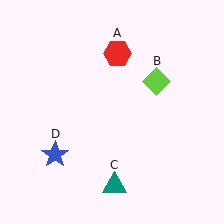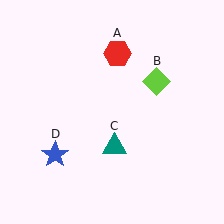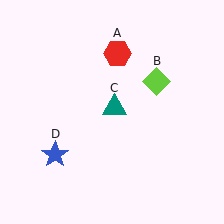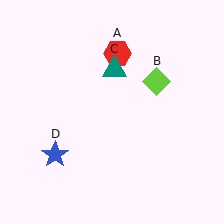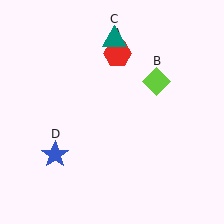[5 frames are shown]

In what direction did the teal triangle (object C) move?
The teal triangle (object C) moved up.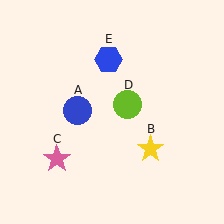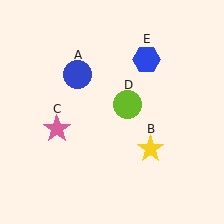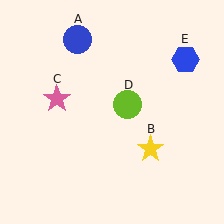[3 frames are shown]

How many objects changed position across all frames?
3 objects changed position: blue circle (object A), pink star (object C), blue hexagon (object E).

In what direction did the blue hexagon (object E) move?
The blue hexagon (object E) moved right.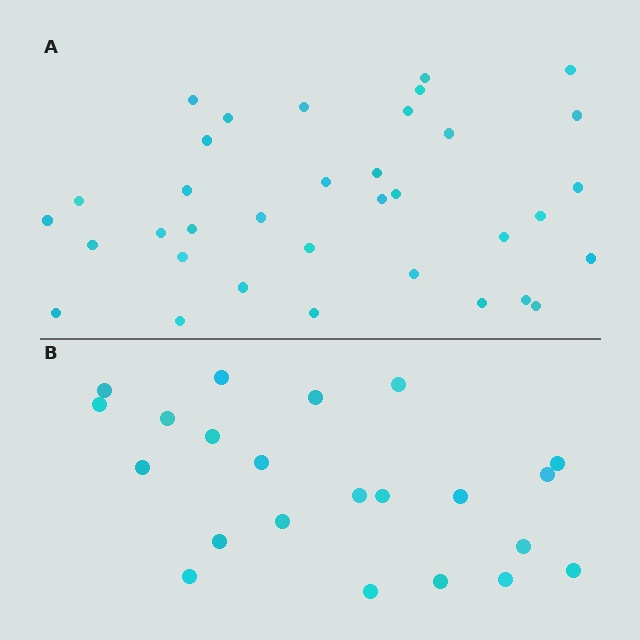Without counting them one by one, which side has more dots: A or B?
Region A (the top region) has more dots.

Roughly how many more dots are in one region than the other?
Region A has approximately 15 more dots than region B.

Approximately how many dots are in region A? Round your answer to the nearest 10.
About 40 dots. (The exact count is 35, which rounds to 40.)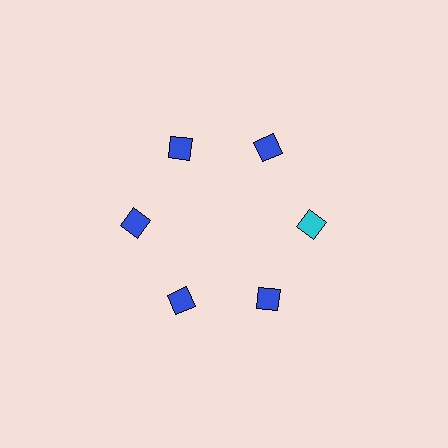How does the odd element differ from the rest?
It has a different color: cyan instead of blue.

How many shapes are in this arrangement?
There are 6 shapes arranged in a ring pattern.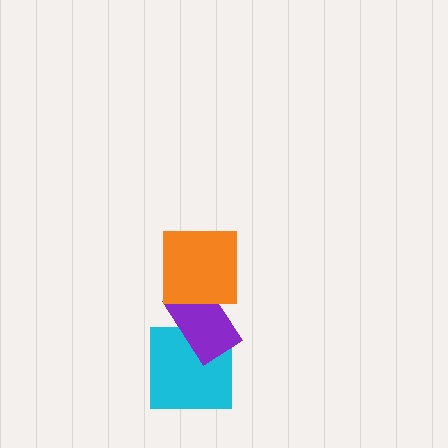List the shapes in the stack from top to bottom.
From top to bottom: the orange square, the purple rectangle, the cyan square.